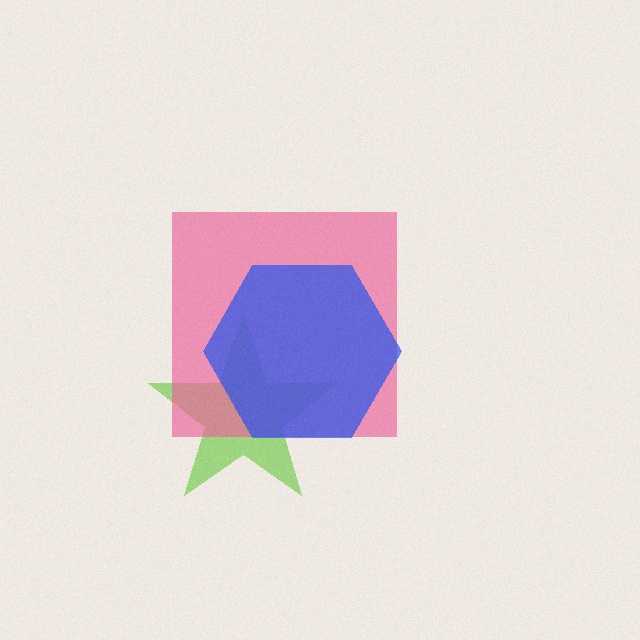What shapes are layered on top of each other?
The layered shapes are: a lime star, a pink square, a blue hexagon.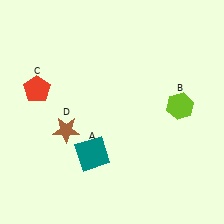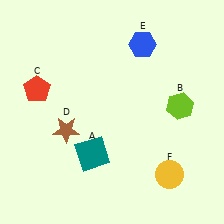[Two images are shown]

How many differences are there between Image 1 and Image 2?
There are 2 differences between the two images.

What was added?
A blue hexagon (E), a yellow circle (F) were added in Image 2.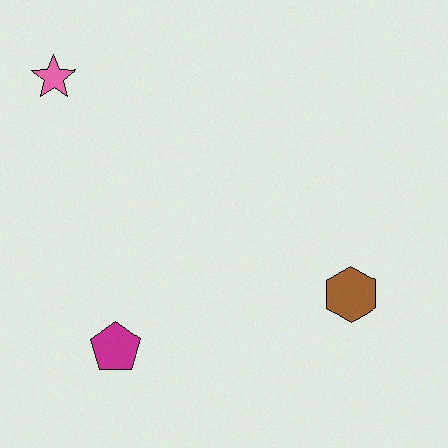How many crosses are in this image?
There are no crosses.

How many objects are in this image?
There are 3 objects.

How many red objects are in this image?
There are no red objects.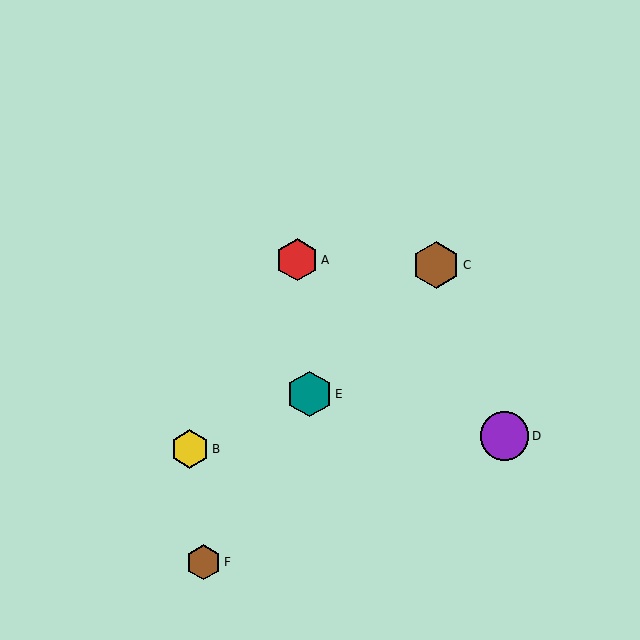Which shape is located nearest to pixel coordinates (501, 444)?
The purple circle (labeled D) at (504, 436) is nearest to that location.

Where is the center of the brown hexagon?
The center of the brown hexagon is at (436, 265).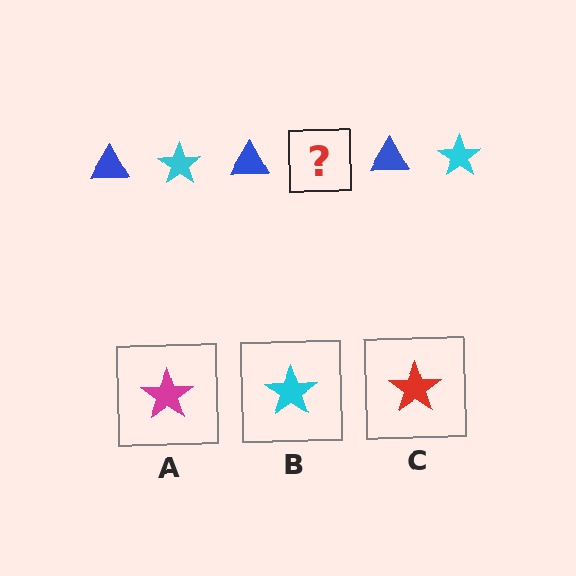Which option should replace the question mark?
Option B.